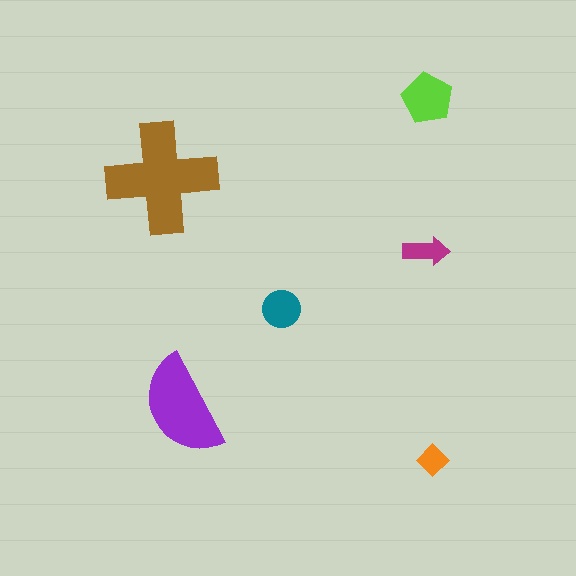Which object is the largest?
The brown cross.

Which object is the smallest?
The orange diamond.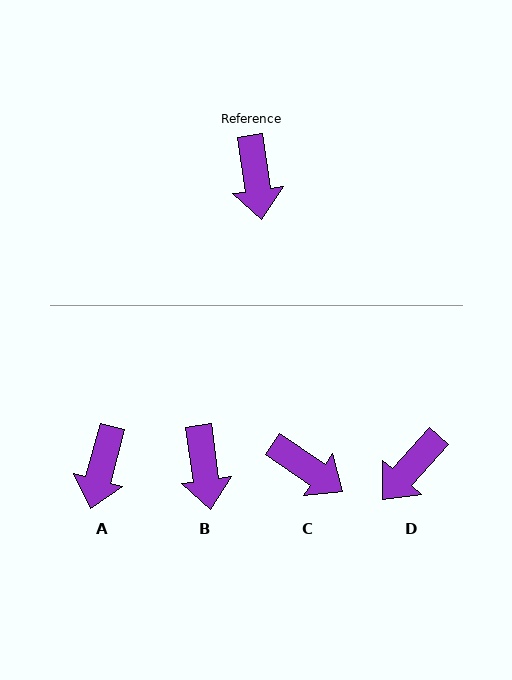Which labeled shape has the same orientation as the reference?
B.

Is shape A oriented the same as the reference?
No, it is off by about 23 degrees.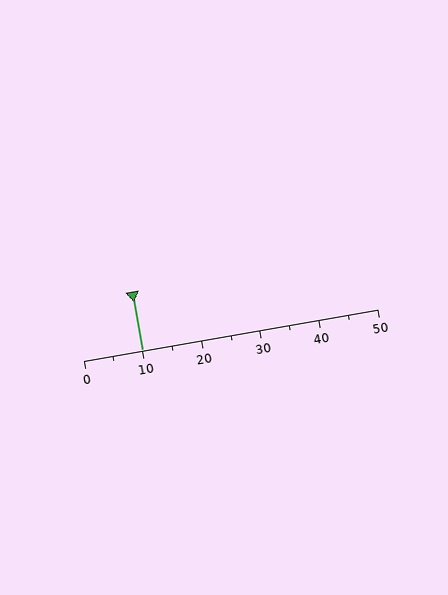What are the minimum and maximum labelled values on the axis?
The axis runs from 0 to 50.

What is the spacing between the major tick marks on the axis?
The major ticks are spaced 10 apart.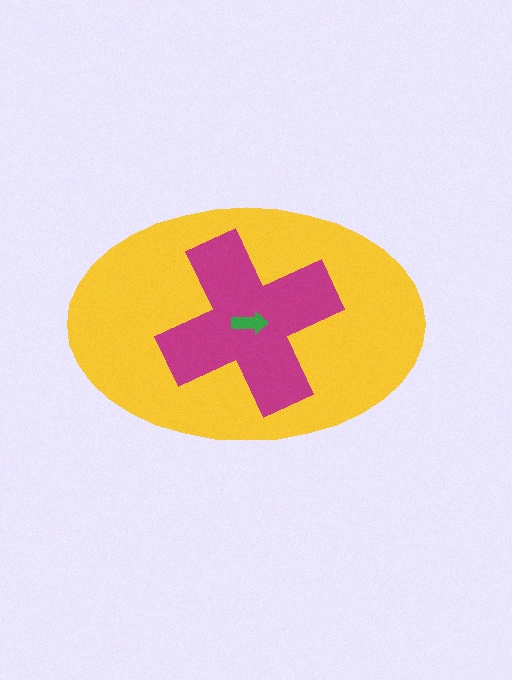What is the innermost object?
The green arrow.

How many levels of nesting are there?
3.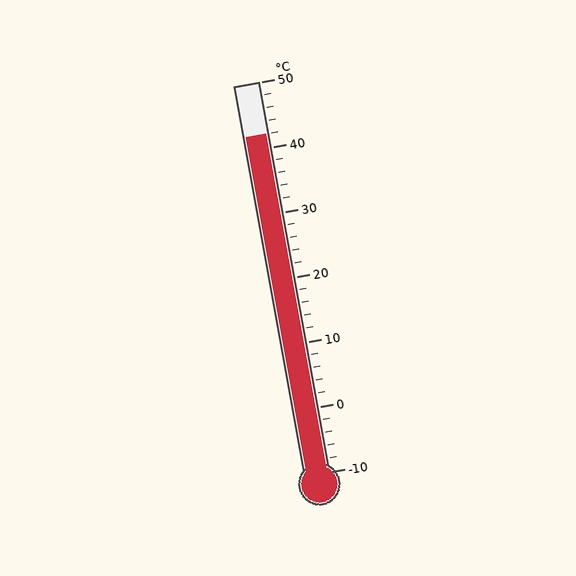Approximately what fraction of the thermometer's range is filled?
The thermometer is filled to approximately 85% of its range.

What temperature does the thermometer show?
The thermometer shows approximately 42°C.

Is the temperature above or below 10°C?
The temperature is above 10°C.